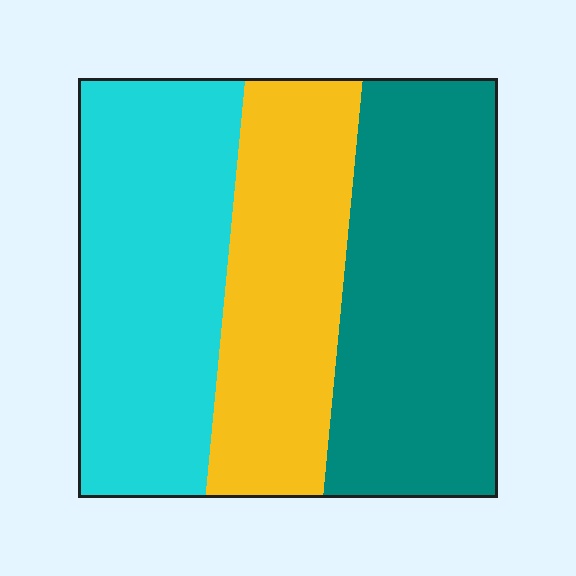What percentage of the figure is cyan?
Cyan takes up about one third (1/3) of the figure.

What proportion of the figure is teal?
Teal takes up about three eighths (3/8) of the figure.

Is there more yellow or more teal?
Teal.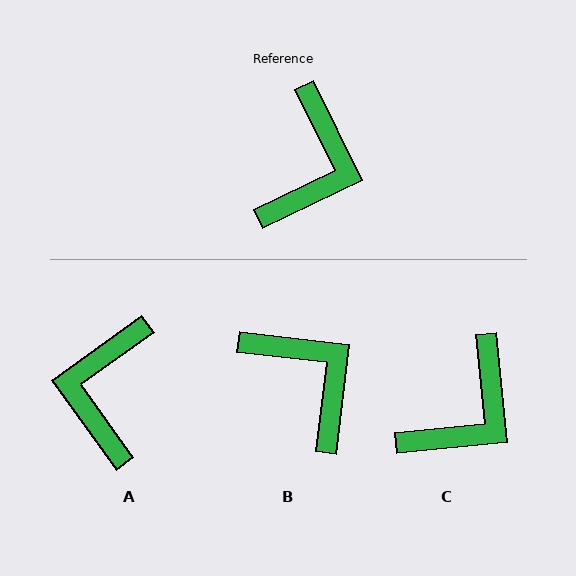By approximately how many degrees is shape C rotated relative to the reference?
Approximately 21 degrees clockwise.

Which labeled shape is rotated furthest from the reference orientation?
A, about 170 degrees away.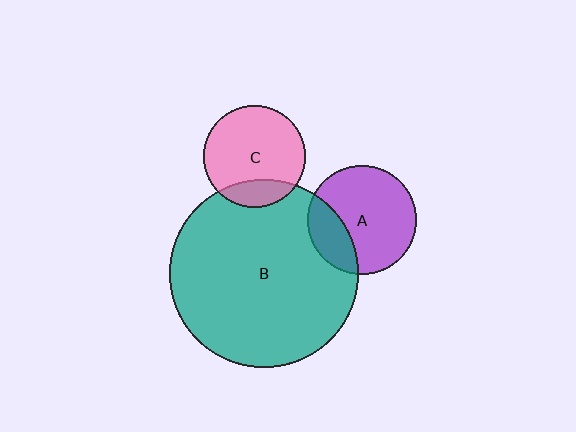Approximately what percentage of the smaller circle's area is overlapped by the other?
Approximately 20%.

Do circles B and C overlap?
Yes.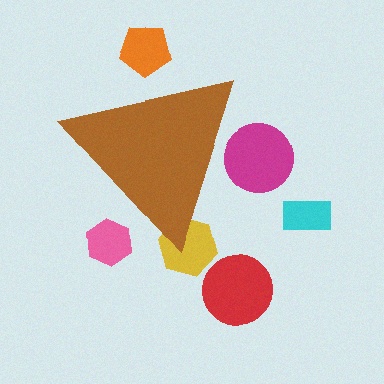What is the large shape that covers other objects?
A brown triangle.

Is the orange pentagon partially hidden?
Yes, the orange pentagon is partially hidden behind the brown triangle.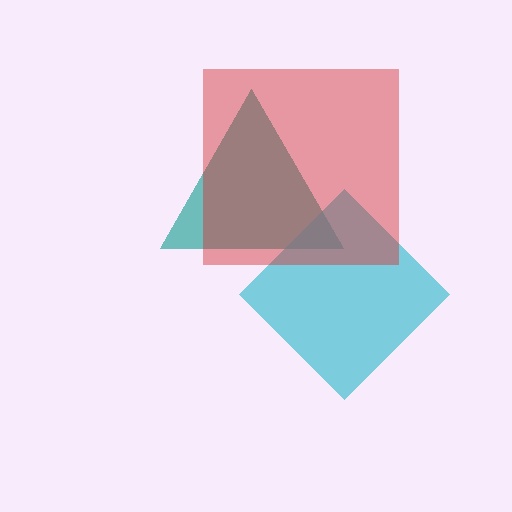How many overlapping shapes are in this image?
There are 3 overlapping shapes in the image.